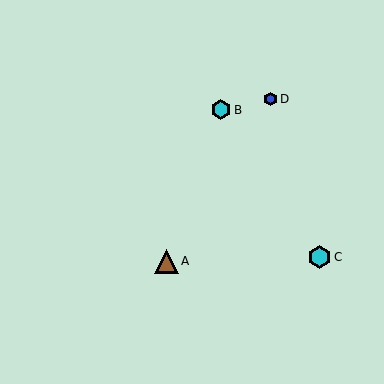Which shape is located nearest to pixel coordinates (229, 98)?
The cyan hexagon (labeled B) at (221, 110) is nearest to that location.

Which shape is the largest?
The brown triangle (labeled A) is the largest.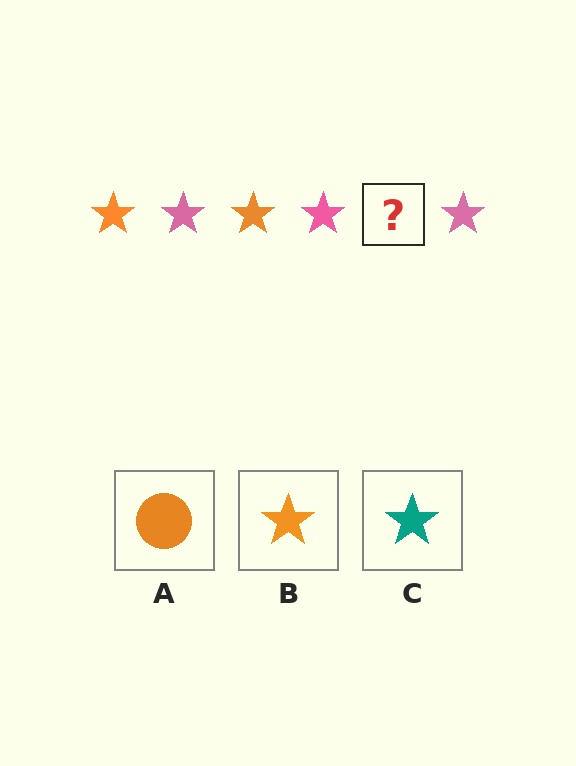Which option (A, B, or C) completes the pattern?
B.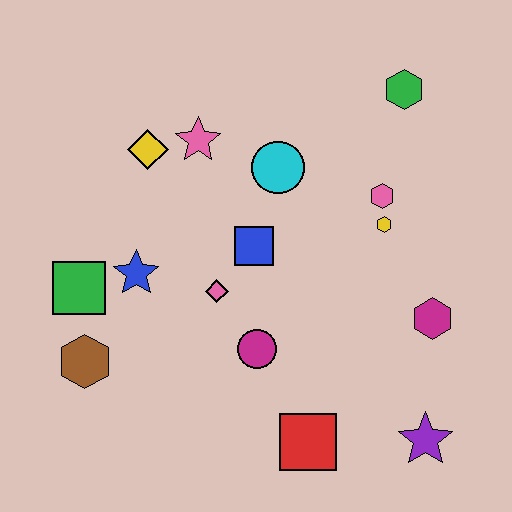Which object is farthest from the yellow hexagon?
The brown hexagon is farthest from the yellow hexagon.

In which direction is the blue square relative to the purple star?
The blue square is above the purple star.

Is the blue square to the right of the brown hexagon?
Yes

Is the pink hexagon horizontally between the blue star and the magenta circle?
No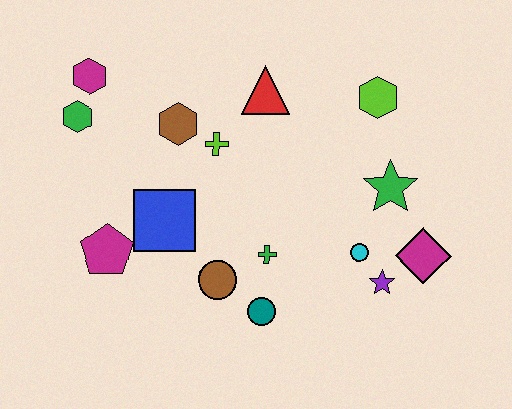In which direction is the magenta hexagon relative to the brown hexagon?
The magenta hexagon is to the left of the brown hexagon.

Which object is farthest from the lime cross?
The magenta diamond is farthest from the lime cross.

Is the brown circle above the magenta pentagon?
No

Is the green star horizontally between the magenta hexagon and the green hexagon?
No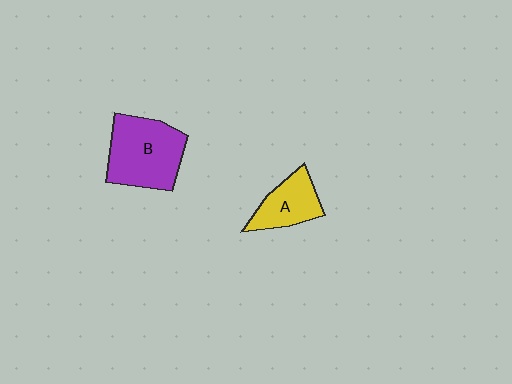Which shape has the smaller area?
Shape A (yellow).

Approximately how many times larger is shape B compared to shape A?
Approximately 1.7 times.